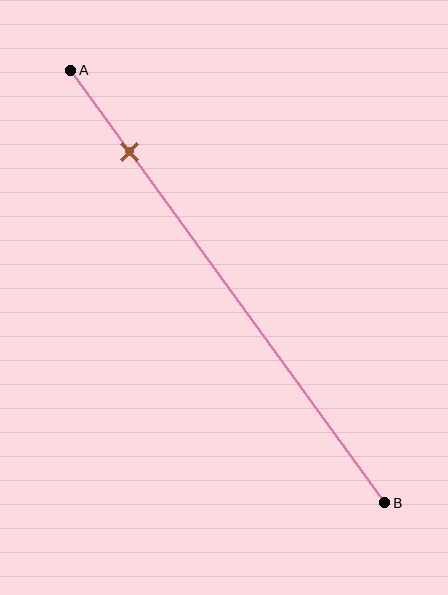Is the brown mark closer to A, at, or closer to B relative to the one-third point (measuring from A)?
The brown mark is closer to point A than the one-third point of segment AB.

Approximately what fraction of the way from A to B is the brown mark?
The brown mark is approximately 20% of the way from A to B.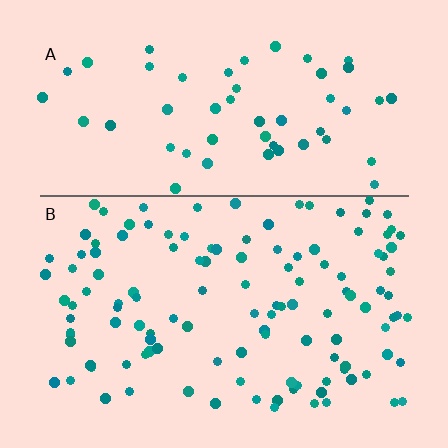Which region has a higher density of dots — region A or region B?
B (the bottom).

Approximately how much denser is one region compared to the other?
Approximately 2.2× — region B over region A.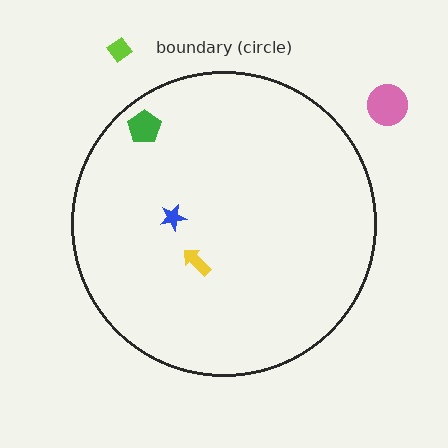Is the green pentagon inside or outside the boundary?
Inside.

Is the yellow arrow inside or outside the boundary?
Inside.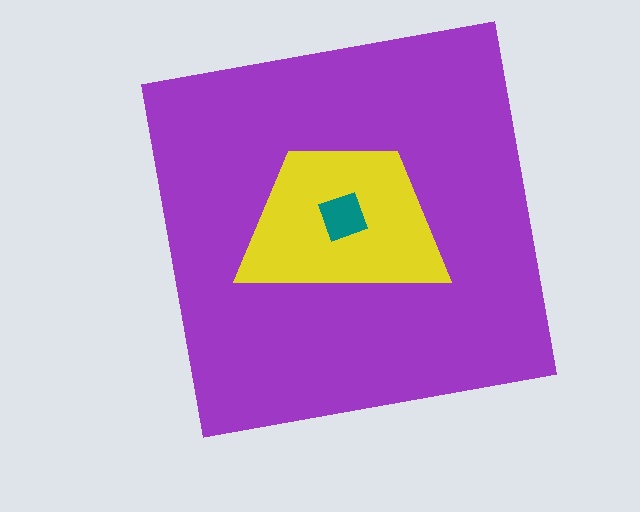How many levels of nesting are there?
3.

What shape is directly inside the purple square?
The yellow trapezoid.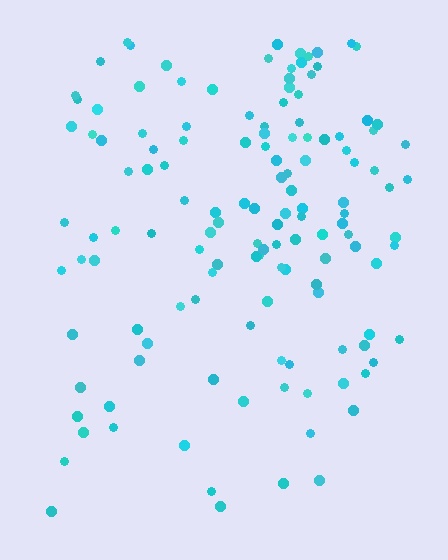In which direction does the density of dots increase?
From bottom to top, with the top side densest.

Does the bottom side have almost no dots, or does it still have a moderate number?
Still a moderate number, just noticeably fewer than the top.